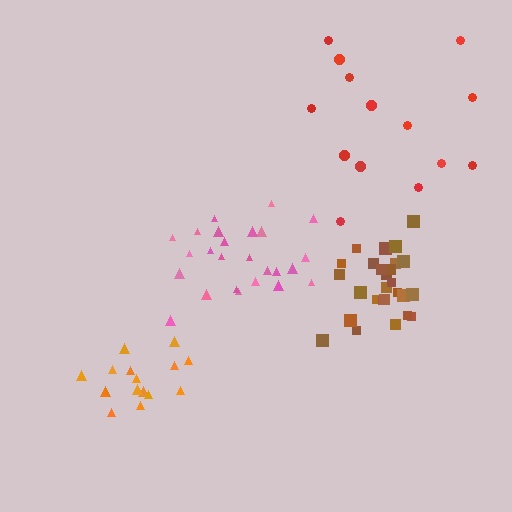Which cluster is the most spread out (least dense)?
Red.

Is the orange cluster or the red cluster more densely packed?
Orange.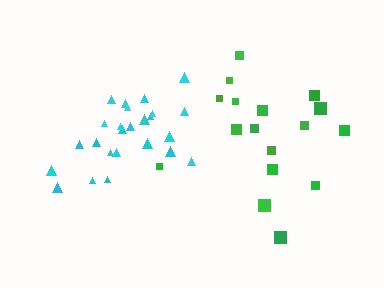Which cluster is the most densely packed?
Cyan.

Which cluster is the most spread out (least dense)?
Green.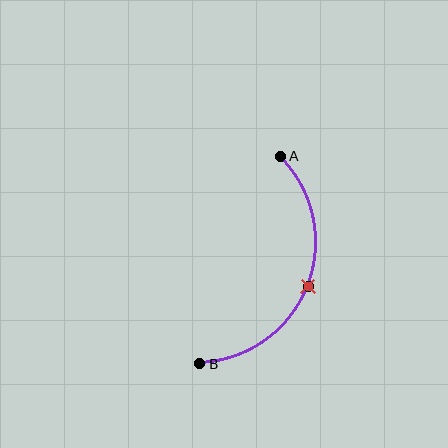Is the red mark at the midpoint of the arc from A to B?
Yes. The red mark lies on the arc at equal arc-length from both A and B — it is the arc midpoint.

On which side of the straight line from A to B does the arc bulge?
The arc bulges to the right of the straight line connecting A and B.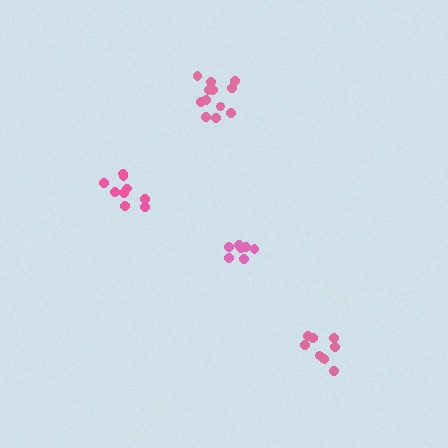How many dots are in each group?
Group 1: 9 dots, Group 2: 12 dots, Group 3: 9 dots, Group 4: 7 dots (37 total).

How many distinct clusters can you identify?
There are 4 distinct clusters.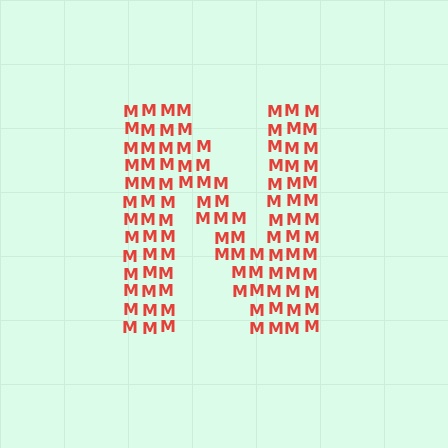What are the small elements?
The small elements are letter M's.